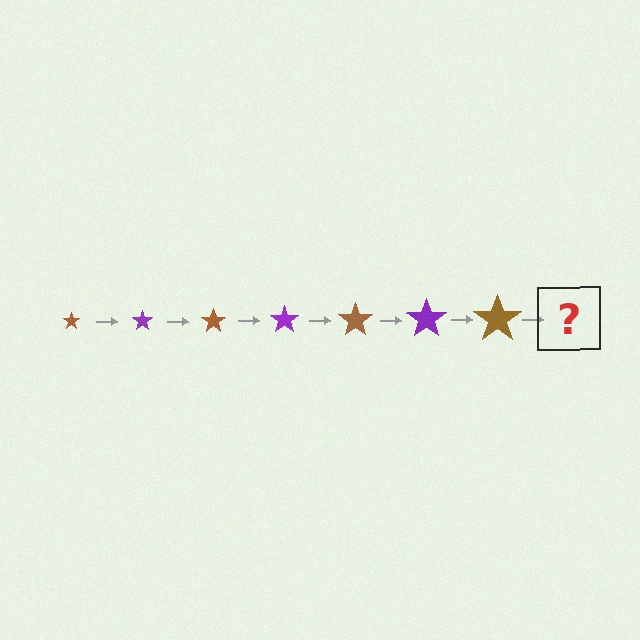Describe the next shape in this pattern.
It should be a purple star, larger than the previous one.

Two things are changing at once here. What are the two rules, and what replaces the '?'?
The two rules are that the star grows larger each step and the color cycles through brown and purple. The '?' should be a purple star, larger than the previous one.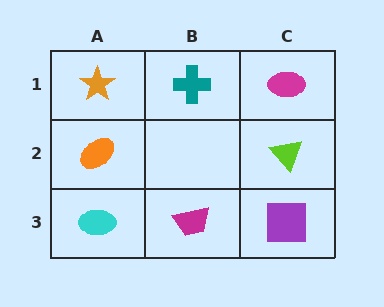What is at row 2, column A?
An orange ellipse.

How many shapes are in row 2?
2 shapes.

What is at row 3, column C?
A purple square.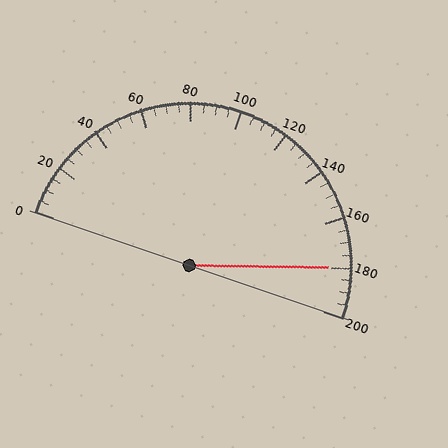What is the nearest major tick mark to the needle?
The nearest major tick mark is 180.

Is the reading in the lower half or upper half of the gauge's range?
The reading is in the upper half of the range (0 to 200).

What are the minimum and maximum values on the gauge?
The gauge ranges from 0 to 200.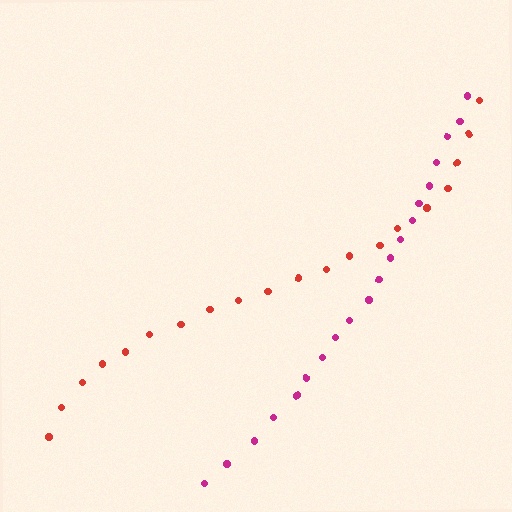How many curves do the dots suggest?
There are 2 distinct paths.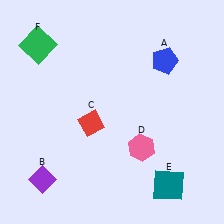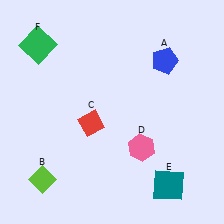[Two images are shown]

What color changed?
The diamond (B) changed from purple in Image 1 to lime in Image 2.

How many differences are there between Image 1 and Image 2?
There is 1 difference between the two images.